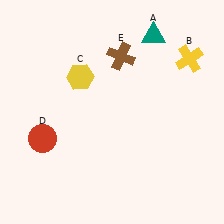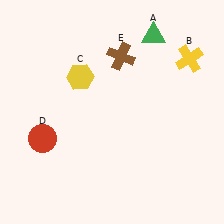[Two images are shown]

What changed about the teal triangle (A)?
In Image 1, A is teal. In Image 2, it changed to green.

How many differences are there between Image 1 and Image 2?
There is 1 difference between the two images.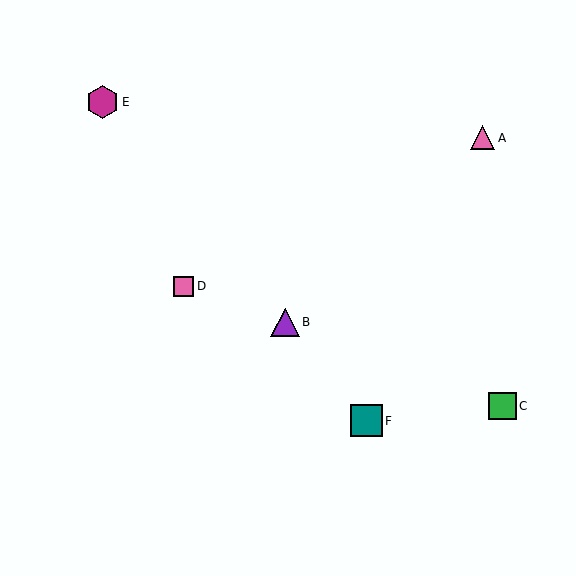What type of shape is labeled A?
Shape A is a pink triangle.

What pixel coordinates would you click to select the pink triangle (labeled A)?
Click at (483, 138) to select the pink triangle A.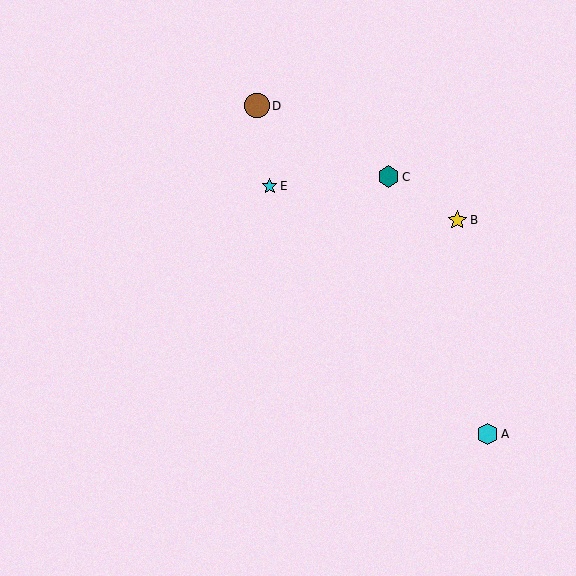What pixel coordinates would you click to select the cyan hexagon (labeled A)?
Click at (488, 434) to select the cyan hexagon A.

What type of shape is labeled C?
Shape C is a teal hexagon.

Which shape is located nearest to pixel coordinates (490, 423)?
The cyan hexagon (labeled A) at (488, 434) is nearest to that location.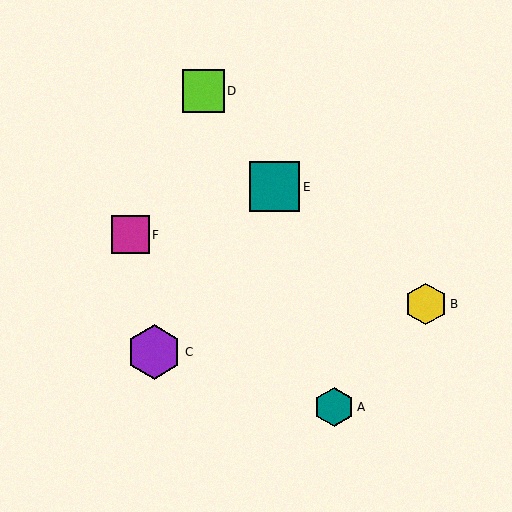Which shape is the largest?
The purple hexagon (labeled C) is the largest.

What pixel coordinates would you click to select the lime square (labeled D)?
Click at (203, 91) to select the lime square D.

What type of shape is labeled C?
Shape C is a purple hexagon.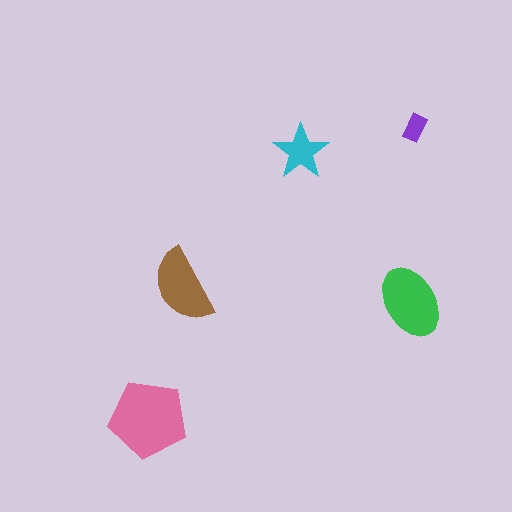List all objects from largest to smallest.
The pink pentagon, the green ellipse, the brown semicircle, the cyan star, the purple rectangle.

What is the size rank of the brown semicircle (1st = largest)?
3rd.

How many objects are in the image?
There are 5 objects in the image.